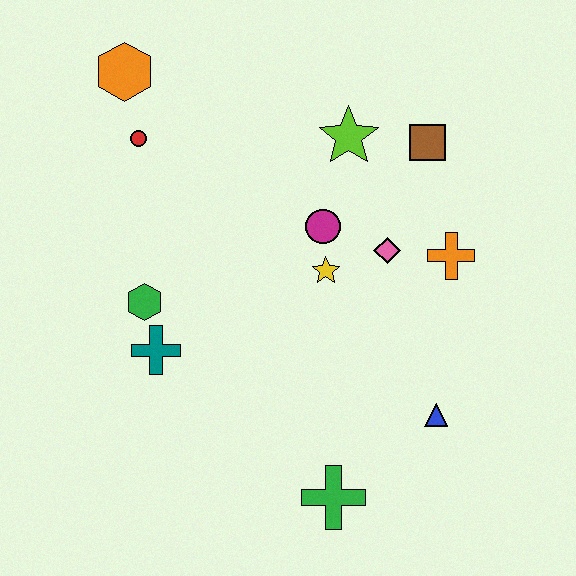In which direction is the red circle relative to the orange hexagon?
The red circle is below the orange hexagon.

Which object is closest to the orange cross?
The pink diamond is closest to the orange cross.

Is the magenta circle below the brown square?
Yes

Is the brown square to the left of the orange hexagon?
No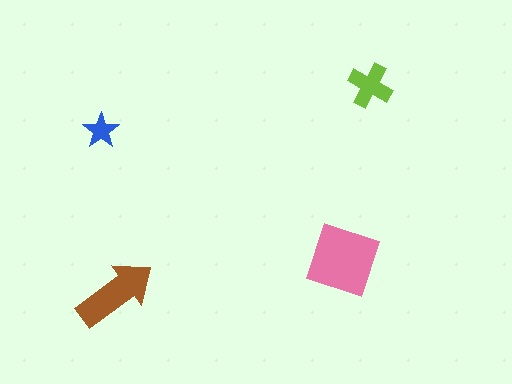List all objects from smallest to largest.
The blue star, the lime cross, the brown arrow, the pink square.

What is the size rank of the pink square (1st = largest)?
1st.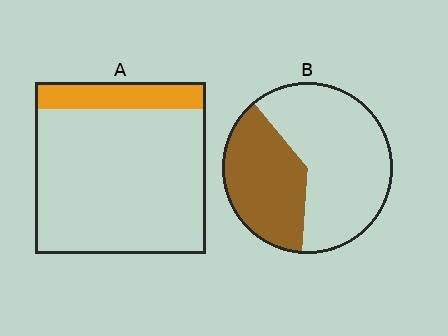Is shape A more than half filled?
No.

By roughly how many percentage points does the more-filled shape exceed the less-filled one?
By roughly 20 percentage points (B over A).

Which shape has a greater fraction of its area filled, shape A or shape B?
Shape B.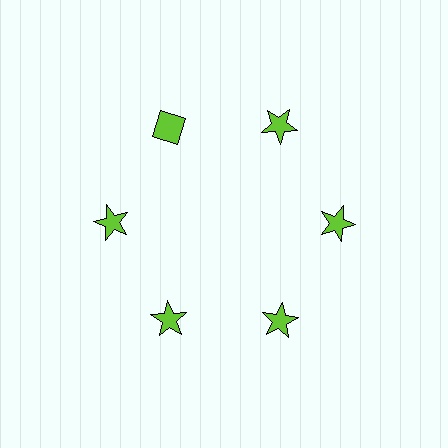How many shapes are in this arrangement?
There are 6 shapes arranged in a ring pattern.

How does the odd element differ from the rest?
It has a different shape: diamond instead of star.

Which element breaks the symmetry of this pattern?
The lime diamond at roughly the 11 o'clock position breaks the symmetry. All other shapes are lime stars.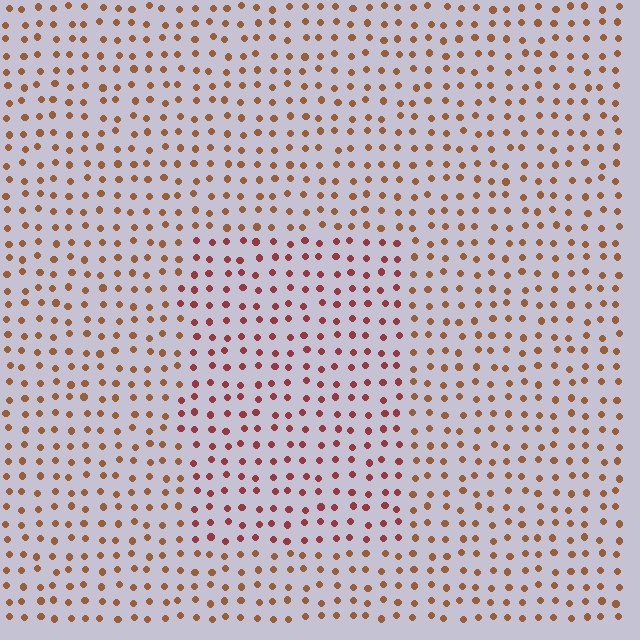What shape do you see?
I see a rectangle.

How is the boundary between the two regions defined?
The boundary is defined purely by a slight shift in hue (about 30 degrees). Spacing, size, and orientation are identical on both sides.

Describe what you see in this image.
The image is filled with small brown elements in a uniform arrangement. A rectangle-shaped region is visible where the elements are tinted to a slightly different hue, forming a subtle color boundary.